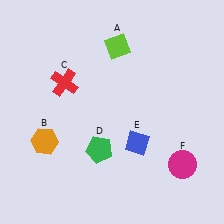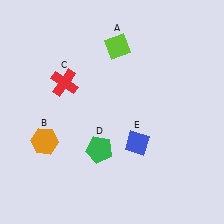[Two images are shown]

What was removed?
The magenta circle (F) was removed in Image 2.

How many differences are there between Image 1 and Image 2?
There is 1 difference between the two images.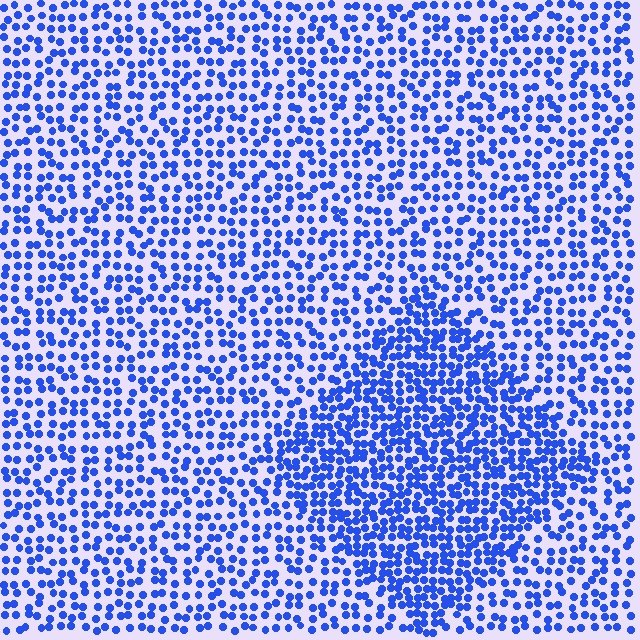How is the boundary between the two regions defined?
The boundary is defined by a change in element density (approximately 1.7x ratio). All elements are the same color, size, and shape.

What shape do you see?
I see a diamond.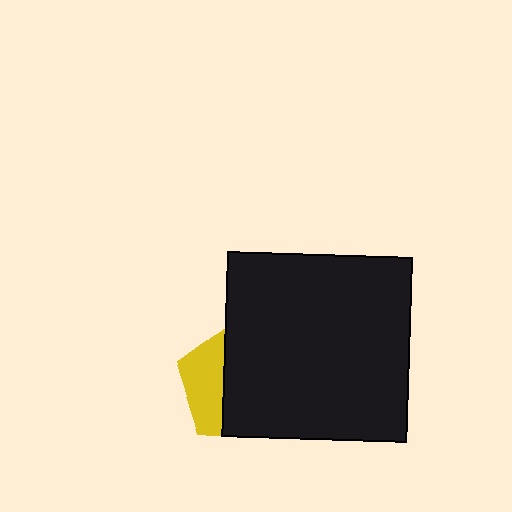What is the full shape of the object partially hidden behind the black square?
The partially hidden object is a yellow pentagon.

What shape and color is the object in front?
The object in front is a black square.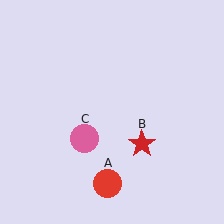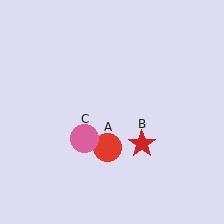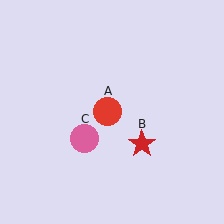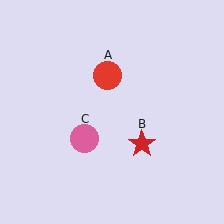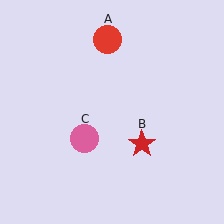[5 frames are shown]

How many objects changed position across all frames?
1 object changed position: red circle (object A).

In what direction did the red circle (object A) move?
The red circle (object A) moved up.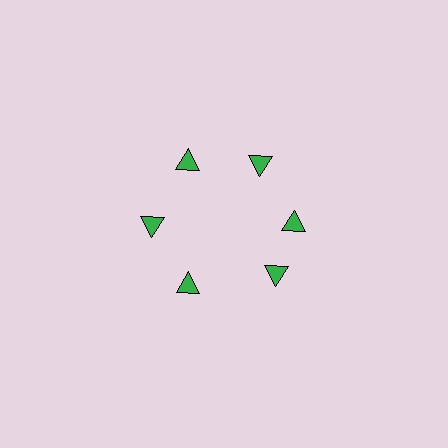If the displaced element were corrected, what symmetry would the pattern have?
It would have 6-fold rotational symmetry — the pattern would map onto itself every 60 degrees.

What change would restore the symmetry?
The symmetry would be restored by rotating it back into even spacing with its neighbors so that all 6 triangles sit at equal angles and equal distance from the center.